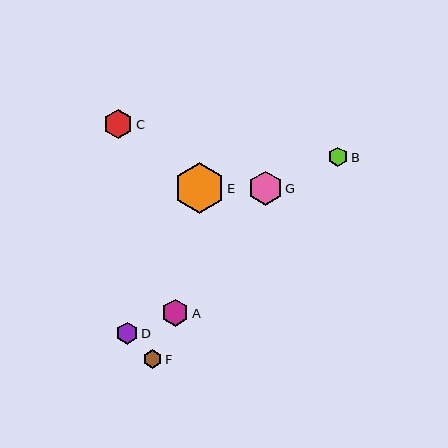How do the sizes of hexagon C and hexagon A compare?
Hexagon C and hexagon A are approximately the same size.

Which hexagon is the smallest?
Hexagon F is the smallest with a size of approximately 19 pixels.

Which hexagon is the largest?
Hexagon E is the largest with a size of approximately 50 pixels.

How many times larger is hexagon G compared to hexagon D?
Hexagon G is approximately 1.5 times the size of hexagon D.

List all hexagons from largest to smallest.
From largest to smallest: E, G, C, A, D, B, F.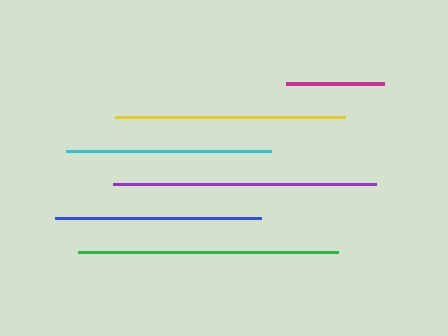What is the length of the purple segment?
The purple segment is approximately 263 pixels long.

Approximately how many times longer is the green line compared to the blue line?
The green line is approximately 1.3 times the length of the blue line.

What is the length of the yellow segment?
The yellow segment is approximately 231 pixels long.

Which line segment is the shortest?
The magenta line is the shortest at approximately 98 pixels.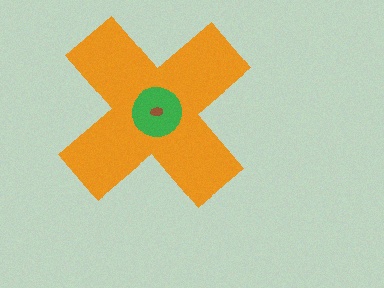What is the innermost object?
The brown ellipse.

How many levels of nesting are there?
3.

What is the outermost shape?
The orange cross.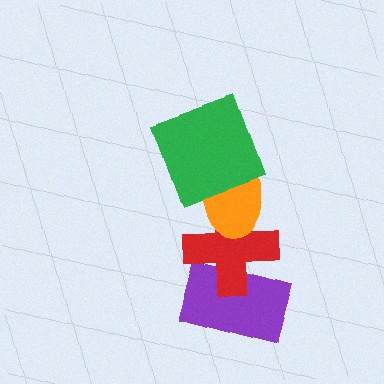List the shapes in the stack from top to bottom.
From top to bottom: the green square, the orange ellipse, the red cross, the purple rectangle.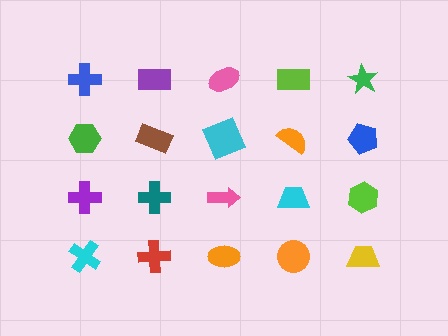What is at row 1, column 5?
A green star.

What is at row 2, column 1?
A green hexagon.